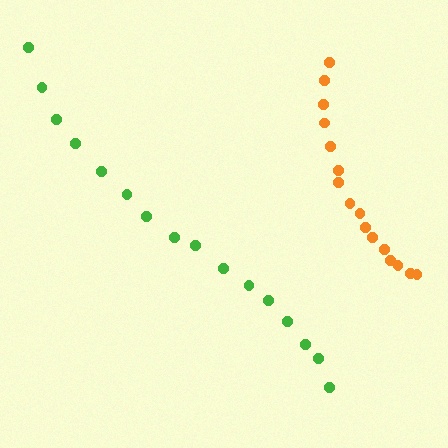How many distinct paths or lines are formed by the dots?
There are 2 distinct paths.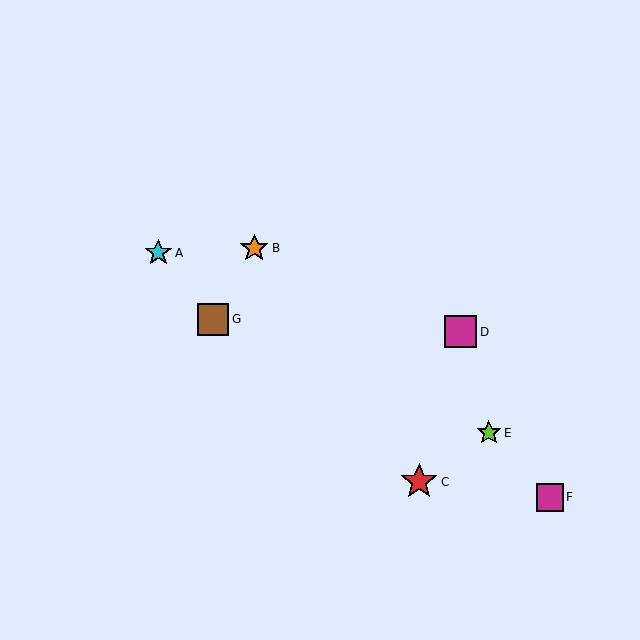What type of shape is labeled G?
Shape G is a brown square.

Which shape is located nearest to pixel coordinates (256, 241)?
The orange star (labeled B) at (254, 248) is nearest to that location.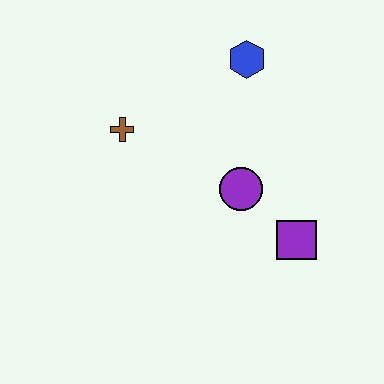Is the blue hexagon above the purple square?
Yes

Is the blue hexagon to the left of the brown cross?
No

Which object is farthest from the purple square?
The brown cross is farthest from the purple square.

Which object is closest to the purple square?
The purple circle is closest to the purple square.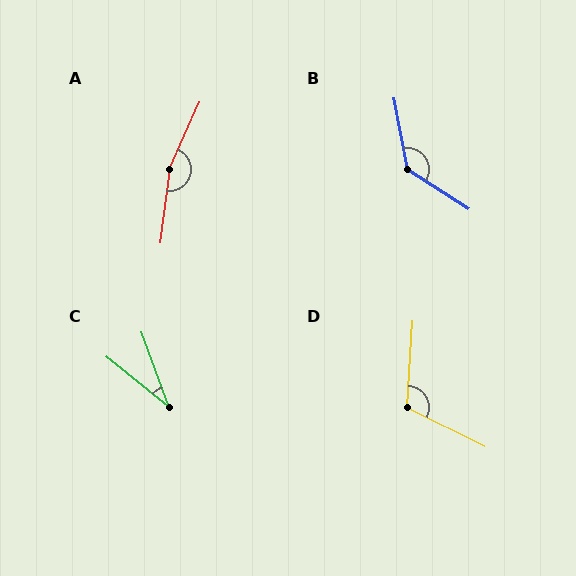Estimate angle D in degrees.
Approximately 113 degrees.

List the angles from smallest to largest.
C (31°), D (113°), B (133°), A (163°).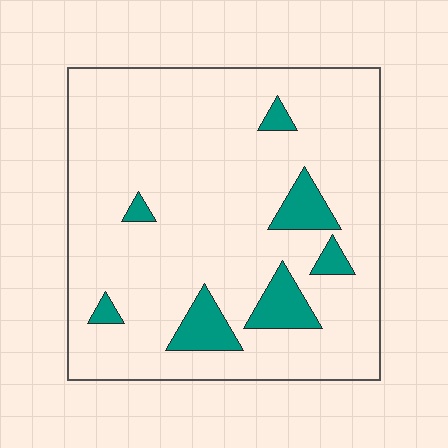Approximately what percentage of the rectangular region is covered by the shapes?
Approximately 10%.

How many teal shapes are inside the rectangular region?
7.